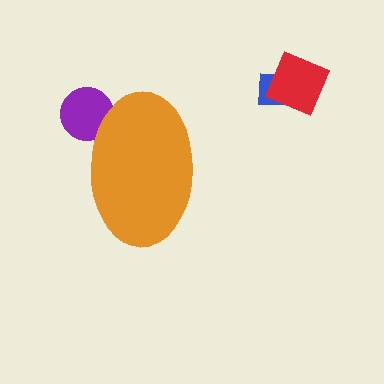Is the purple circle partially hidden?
Yes, the purple circle is partially hidden behind the orange ellipse.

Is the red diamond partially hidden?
No, the red diamond is fully visible.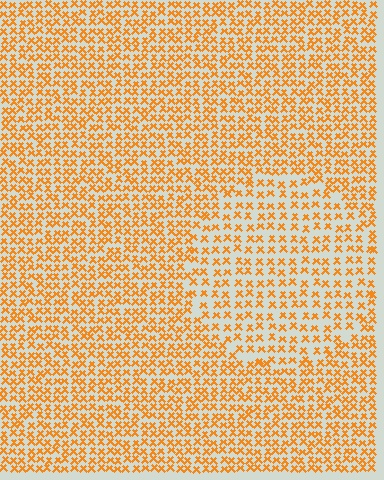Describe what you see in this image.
The image contains small orange elements arranged at two different densities. A circle-shaped region is visible where the elements are less densely packed than the surrounding area.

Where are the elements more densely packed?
The elements are more densely packed outside the circle boundary.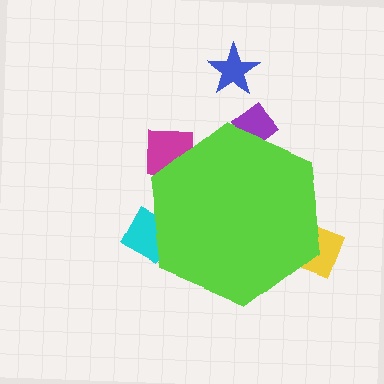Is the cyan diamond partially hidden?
Yes, the cyan diamond is partially hidden behind the lime hexagon.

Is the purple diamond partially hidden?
Yes, the purple diamond is partially hidden behind the lime hexagon.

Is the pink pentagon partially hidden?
Yes, the pink pentagon is partially hidden behind the lime hexagon.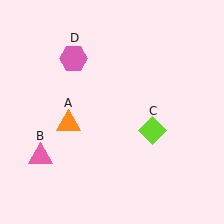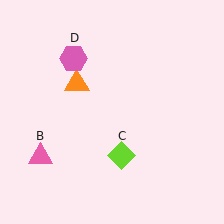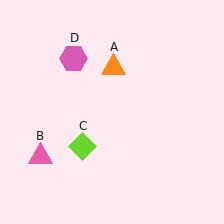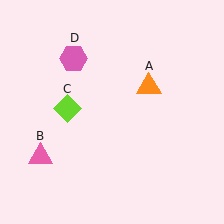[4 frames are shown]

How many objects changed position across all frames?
2 objects changed position: orange triangle (object A), lime diamond (object C).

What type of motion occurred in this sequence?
The orange triangle (object A), lime diamond (object C) rotated clockwise around the center of the scene.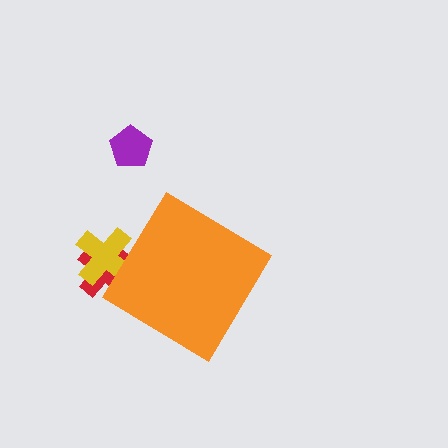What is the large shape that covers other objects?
An orange diamond.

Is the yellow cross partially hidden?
Yes, the yellow cross is partially hidden behind the orange diamond.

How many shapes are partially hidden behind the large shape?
2 shapes are partially hidden.